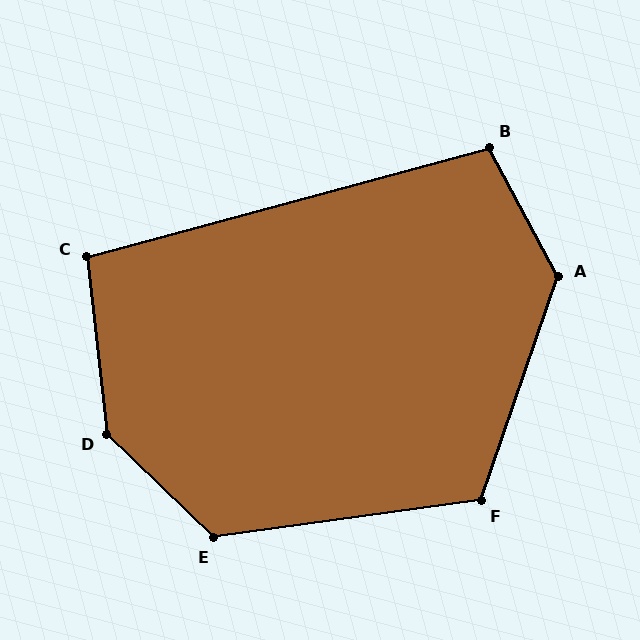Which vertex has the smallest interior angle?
C, at approximately 99 degrees.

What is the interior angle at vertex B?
Approximately 103 degrees (obtuse).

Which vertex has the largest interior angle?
D, at approximately 140 degrees.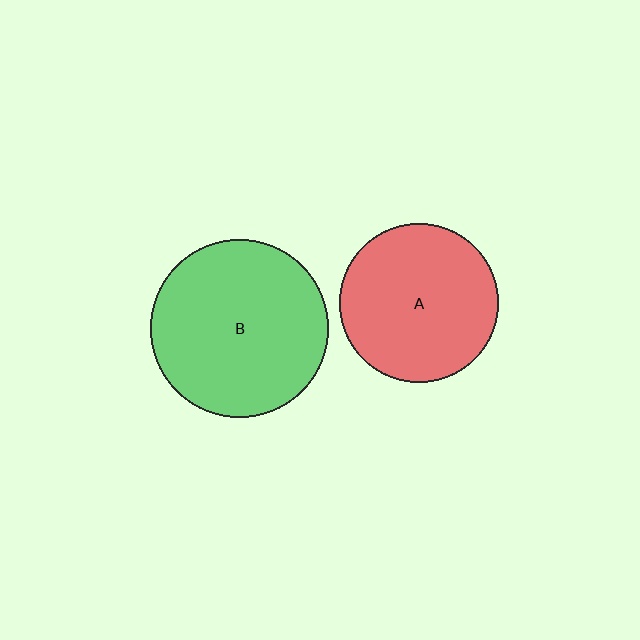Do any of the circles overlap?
No, none of the circles overlap.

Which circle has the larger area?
Circle B (green).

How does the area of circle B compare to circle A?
Approximately 1.3 times.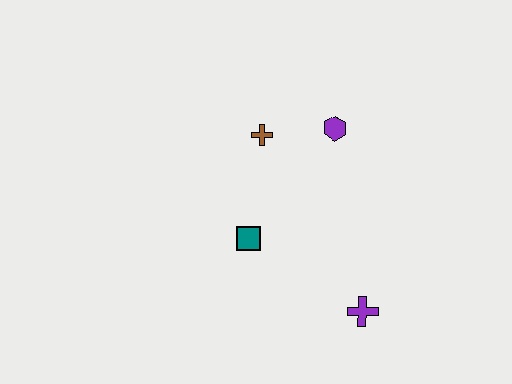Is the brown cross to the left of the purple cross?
Yes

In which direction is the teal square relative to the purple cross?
The teal square is to the left of the purple cross.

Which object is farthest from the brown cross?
The purple cross is farthest from the brown cross.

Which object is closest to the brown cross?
The purple hexagon is closest to the brown cross.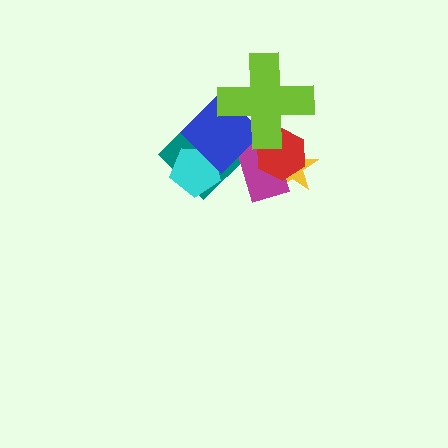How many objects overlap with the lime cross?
4 objects overlap with the lime cross.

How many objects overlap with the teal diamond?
4 objects overlap with the teal diamond.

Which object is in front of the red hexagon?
The lime cross is in front of the red hexagon.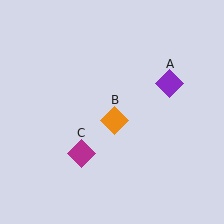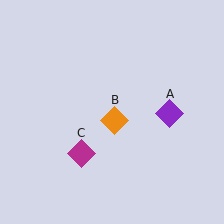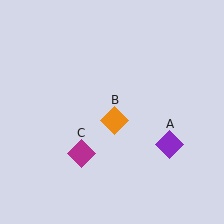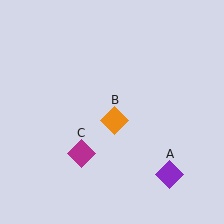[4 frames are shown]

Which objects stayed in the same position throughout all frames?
Orange diamond (object B) and magenta diamond (object C) remained stationary.